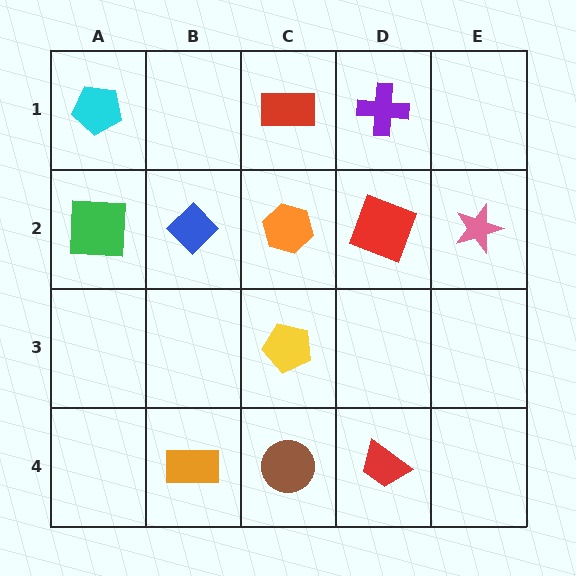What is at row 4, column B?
An orange rectangle.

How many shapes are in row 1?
3 shapes.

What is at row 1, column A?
A cyan pentagon.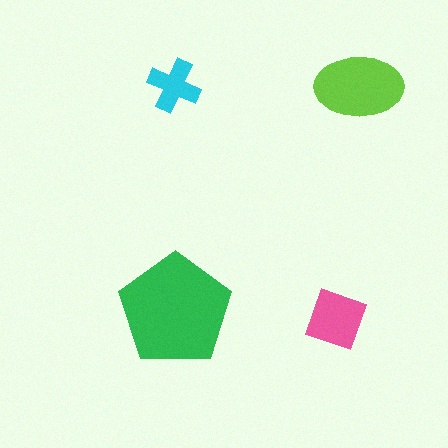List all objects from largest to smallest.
The green pentagon, the lime ellipse, the pink diamond, the cyan cross.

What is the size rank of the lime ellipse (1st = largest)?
2nd.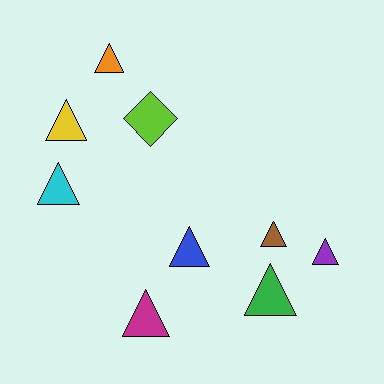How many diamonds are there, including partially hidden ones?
There is 1 diamond.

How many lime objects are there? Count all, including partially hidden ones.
There is 1 lime object.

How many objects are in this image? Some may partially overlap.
There are 9 objects.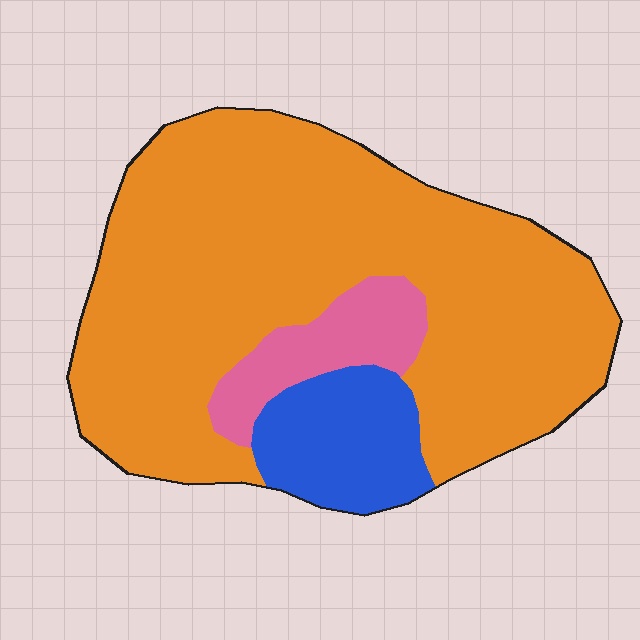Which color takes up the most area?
Orange, at roughly 75%.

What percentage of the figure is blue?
Blue takes up about one eighth (1/8) of the figure.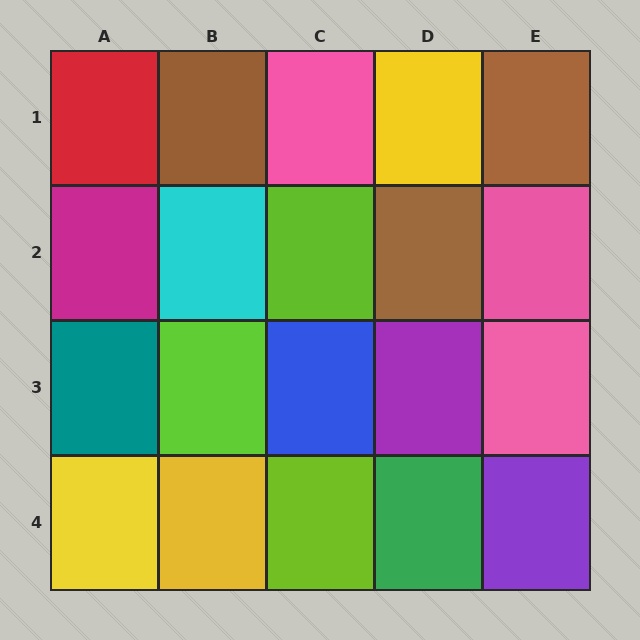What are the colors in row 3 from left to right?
Teal, lime, blue, purple, pink.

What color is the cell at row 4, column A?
Yellow.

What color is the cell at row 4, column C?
Lime.